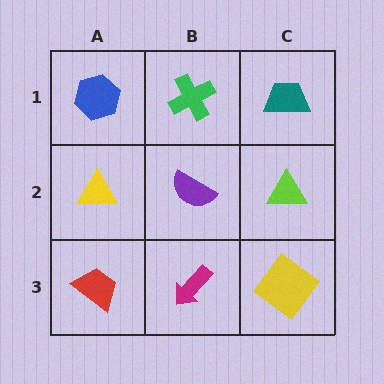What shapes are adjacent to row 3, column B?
A purple semicircle (row 2, column B), a red trapezoid (row 3, column A), a yellow diamond (row 3, column C).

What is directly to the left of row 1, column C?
A green cross.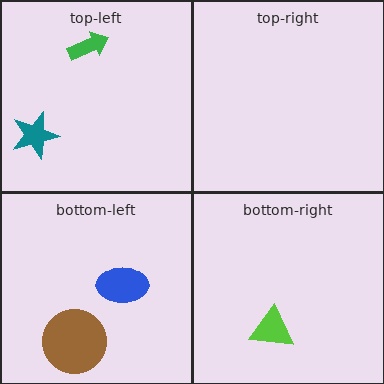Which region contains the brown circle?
The bottom-left region.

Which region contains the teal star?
The top-left region.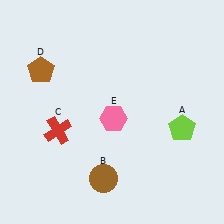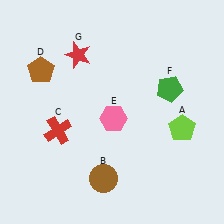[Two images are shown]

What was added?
A green pentagon (F), a red star (G) were added in Image 2.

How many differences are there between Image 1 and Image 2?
There are 2 differences between the two images.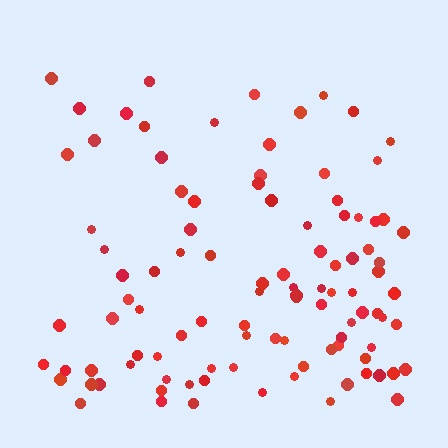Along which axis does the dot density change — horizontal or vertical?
Vertical.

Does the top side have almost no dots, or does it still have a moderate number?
Still a moderate number, just noticeably fewer than the bottom.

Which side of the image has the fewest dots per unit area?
The top.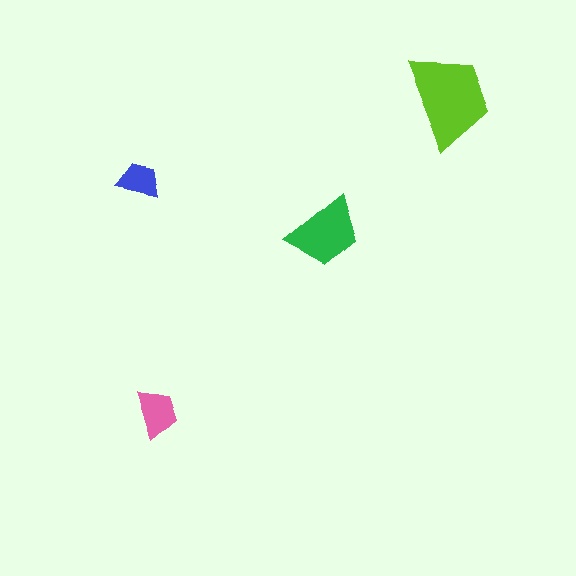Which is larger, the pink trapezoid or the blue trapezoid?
The pink one.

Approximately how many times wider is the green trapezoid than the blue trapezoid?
About 1.5 times wider.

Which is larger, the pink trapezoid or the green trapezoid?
The green one.